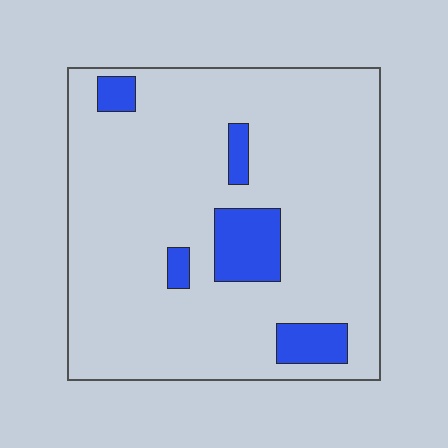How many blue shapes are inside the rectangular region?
5.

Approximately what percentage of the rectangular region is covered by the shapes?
Approximately 10%.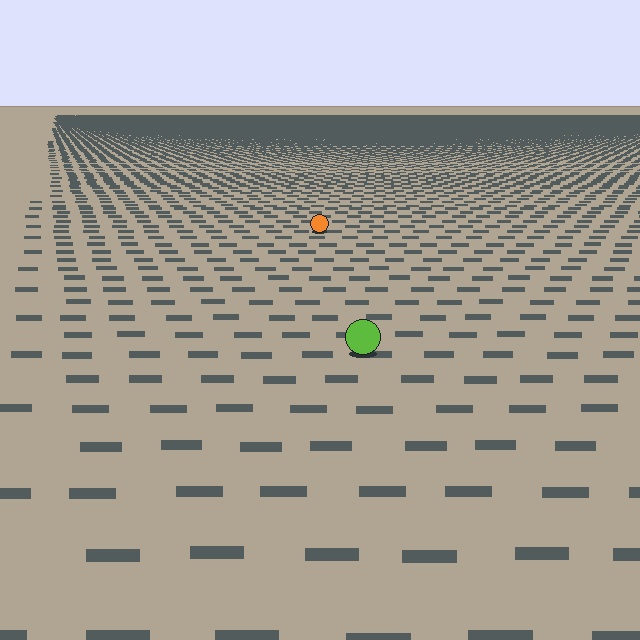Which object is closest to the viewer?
The lime circle is closest. The texture marks near it are larger and more spread out.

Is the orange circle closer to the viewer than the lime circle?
No. The lime circle is closer — you can tell from the texture gradient: the ground texture is coarser near it.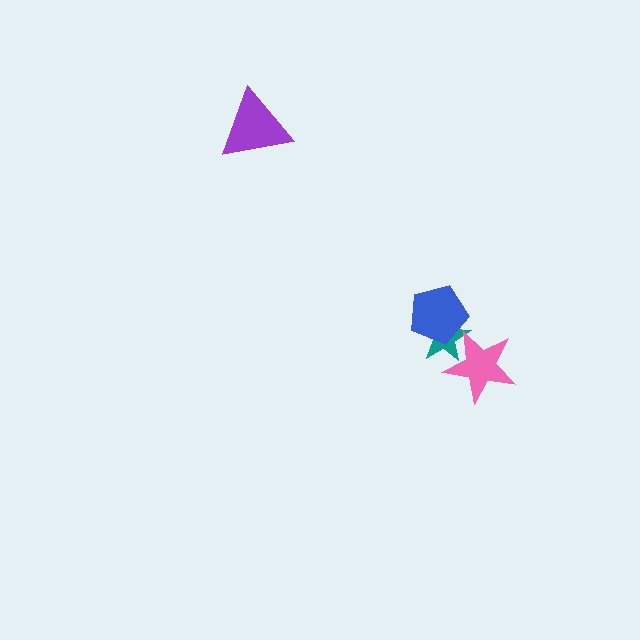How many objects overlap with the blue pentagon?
1 object overlaps with the blue pentagon.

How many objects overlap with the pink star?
1 object overlaps with the pink star.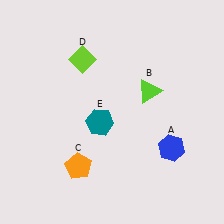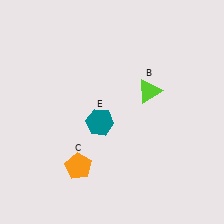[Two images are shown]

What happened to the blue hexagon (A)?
The blue hexagon (A) was removed in Image 2. It was in the bottom-right area of Image 1.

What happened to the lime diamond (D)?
The lime diamond (D) was removed in Image 2. It was in the top-left area of Image 1.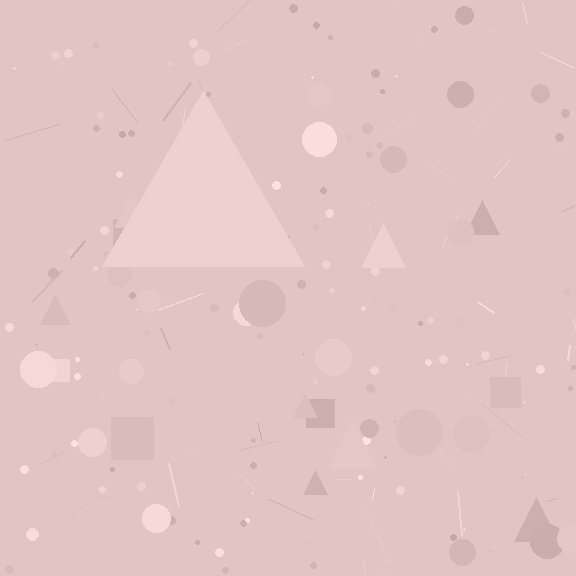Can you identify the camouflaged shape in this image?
The camouflaged shape is a triangle.